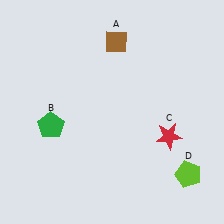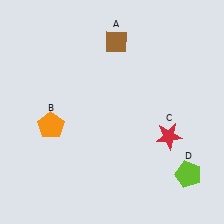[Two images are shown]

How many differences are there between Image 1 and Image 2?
There is 1 difference between the two images.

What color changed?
The pentagon (B) changed from green in Image 1 to orange in Image 2.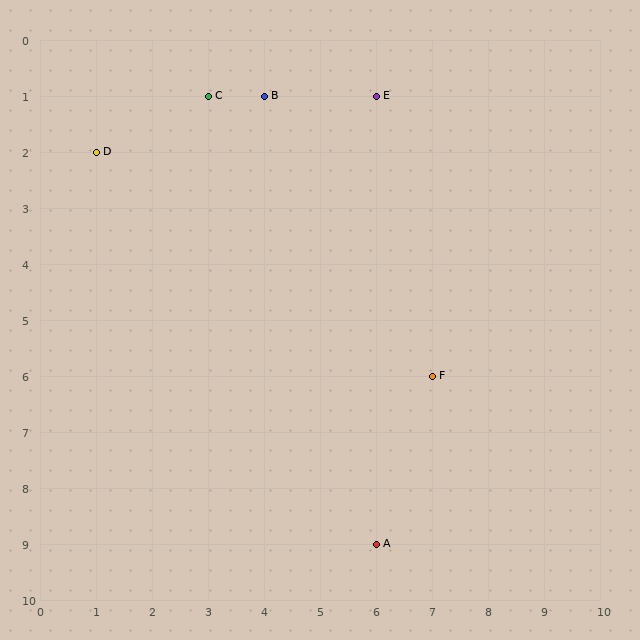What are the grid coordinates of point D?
Point D is at grid coordinates (1, 2).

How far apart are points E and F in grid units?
Points E and F are 1 column and 5 rows apart (about 5.1 grid units diagonally).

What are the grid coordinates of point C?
Point C is at grid coordinates (3, 1).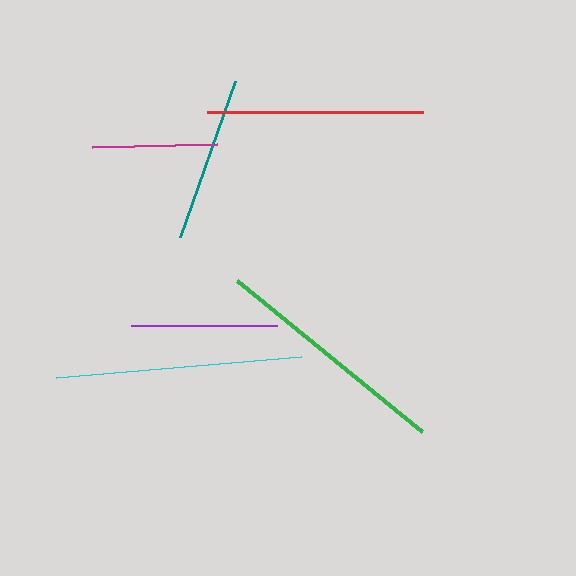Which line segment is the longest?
The cyan line is the longest at approximately 246 pixels.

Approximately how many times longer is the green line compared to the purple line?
The green line is approximately 1.6 times the length of the purple line.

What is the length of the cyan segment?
The cyan segment is approximately 246 pixels long.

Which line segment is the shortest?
The magenta line is the shortest at approximately 125 pixels.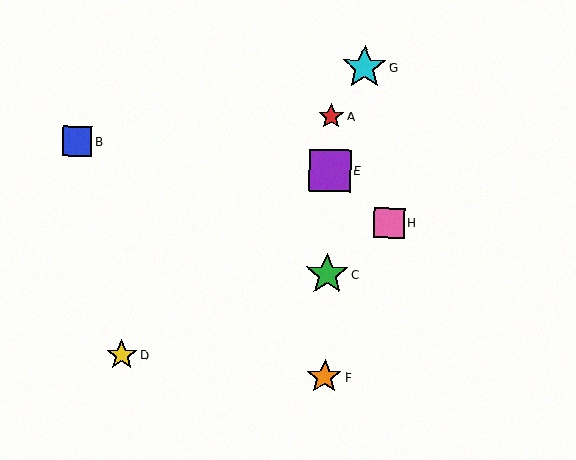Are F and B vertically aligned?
No, F is at x≈324 and B is at x≈77.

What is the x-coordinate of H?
Object H is at x≈389.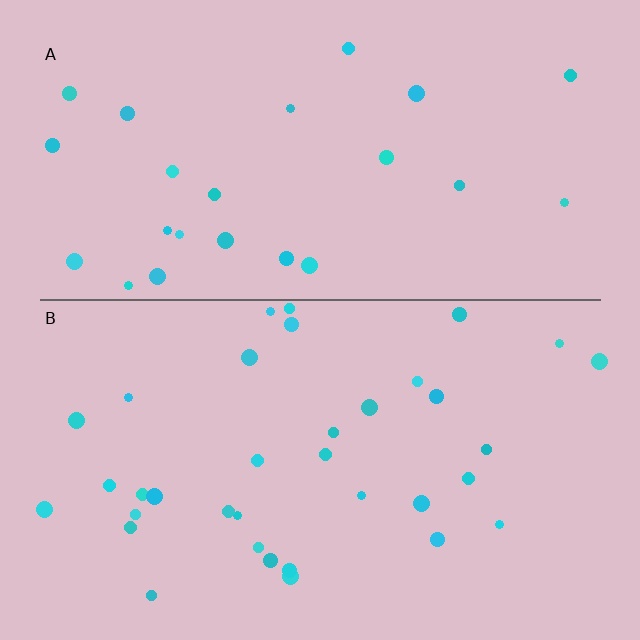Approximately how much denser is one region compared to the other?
Approximately 1.5× — region B over region A.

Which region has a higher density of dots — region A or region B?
B (the bottom).